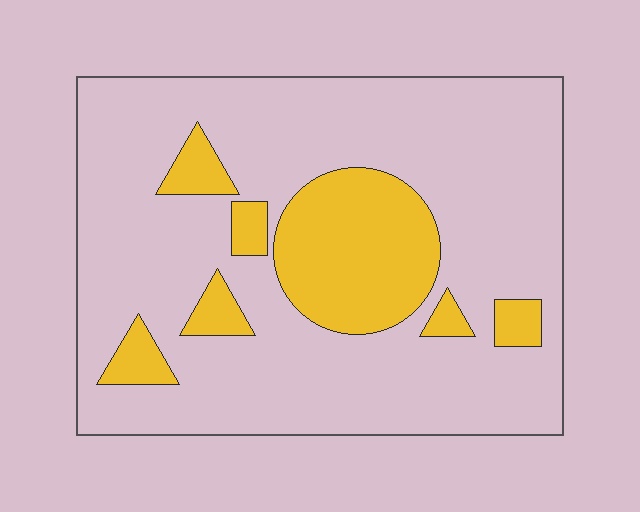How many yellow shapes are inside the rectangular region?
7.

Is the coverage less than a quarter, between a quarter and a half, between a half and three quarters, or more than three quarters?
Less than a quarter.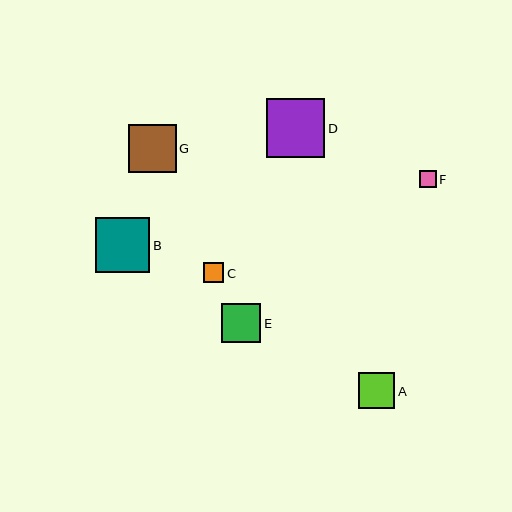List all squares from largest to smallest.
From largest to smallest: D, B, G, E, A, C, F.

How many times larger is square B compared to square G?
Square B is approximately 1.1 times the size of square G.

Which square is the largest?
Square D is the largest with a size of approximately 58 pixels.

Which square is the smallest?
Square F is the smallest with a size of approximately 17 pixels.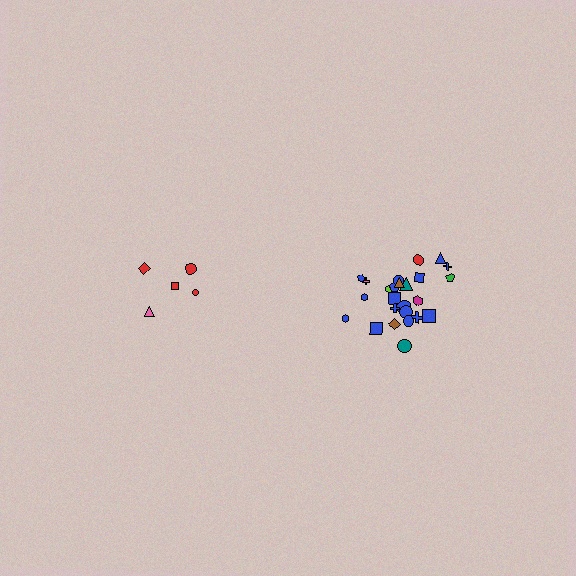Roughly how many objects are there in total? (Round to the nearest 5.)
Roughly 30 objects in total.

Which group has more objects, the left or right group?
The right group.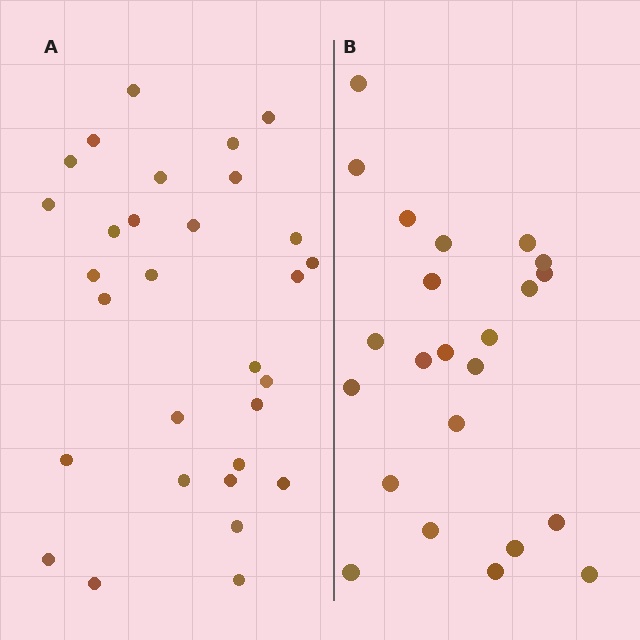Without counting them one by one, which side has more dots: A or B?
Region A (the left region) has more dots.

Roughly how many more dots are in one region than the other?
Region A has roughly 8 or so more dots than region B.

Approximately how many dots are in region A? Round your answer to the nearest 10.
About 30 dots.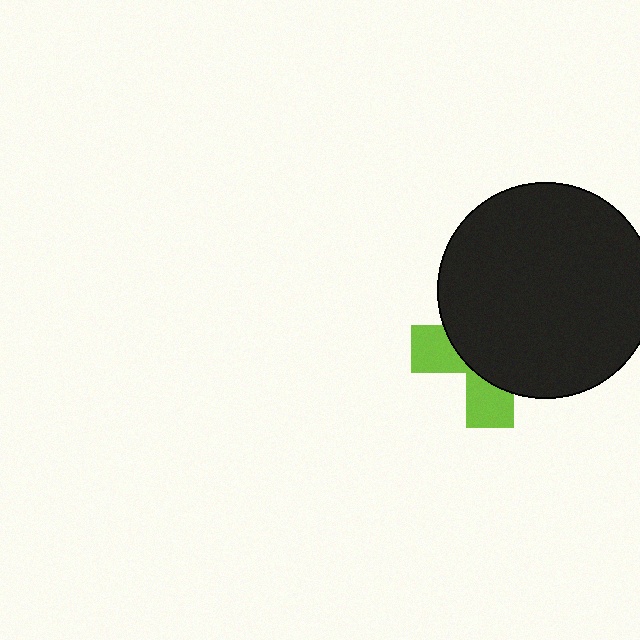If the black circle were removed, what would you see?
You would see the complete lime cross.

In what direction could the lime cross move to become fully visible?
The lime cross could move toward the lower-left. That would shift it out from behind the black circle entirely.